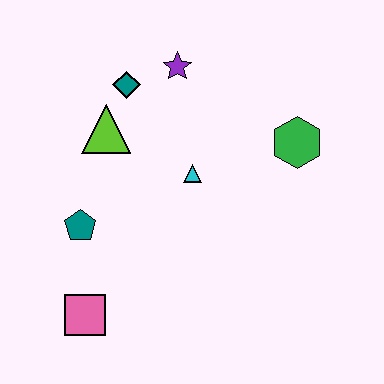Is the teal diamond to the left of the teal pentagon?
No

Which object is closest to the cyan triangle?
The lime triangle is closest to the cyan triangle.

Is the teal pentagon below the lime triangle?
Yes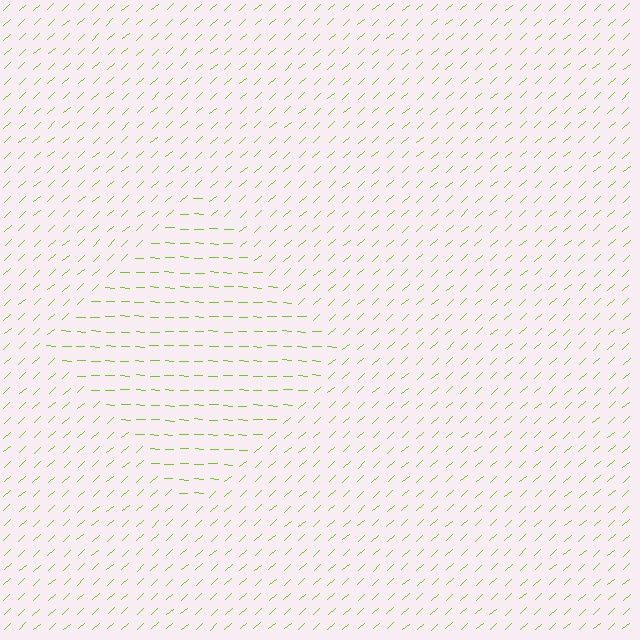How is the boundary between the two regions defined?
The boundary is defined purely by a change in line orientation (approximately 45 degrees difference). All lines are the same color and thickness.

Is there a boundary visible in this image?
Yes, there is a texture boundary formed by a change in line orientation.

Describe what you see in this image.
The image is filled with small lime line segments. A diamond region in the image has lines oriented differently from the surrounding lines, creating a visible texture boundary.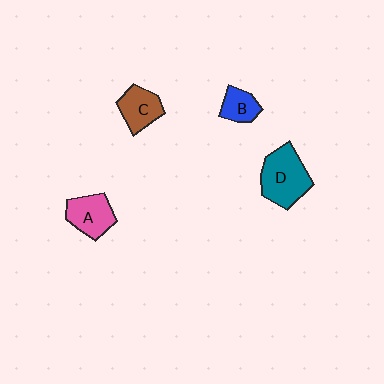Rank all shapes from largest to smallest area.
From largest to smallest: D (teal), A (pink), C (brown), B (blue).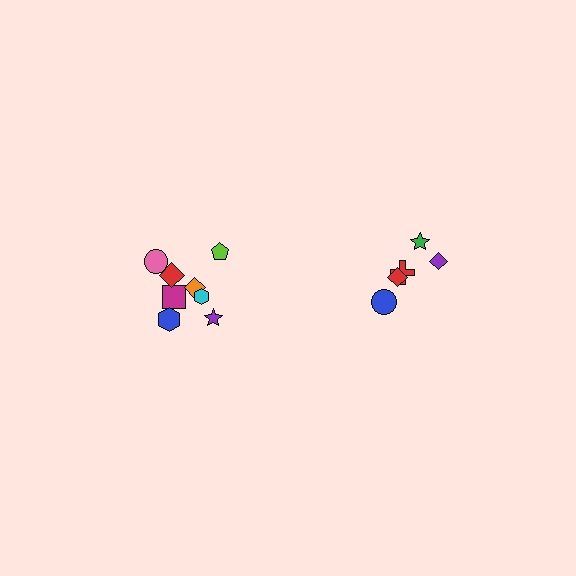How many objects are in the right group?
There are 5 objects.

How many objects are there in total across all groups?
There are 13 objects.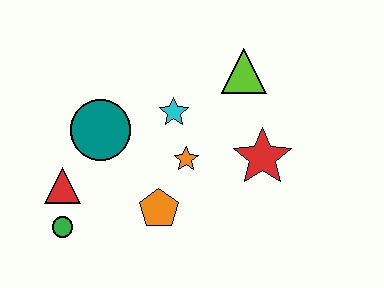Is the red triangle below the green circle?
No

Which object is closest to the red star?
The orange star is closest to the red star.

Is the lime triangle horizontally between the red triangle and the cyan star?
No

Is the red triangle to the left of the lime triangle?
Yes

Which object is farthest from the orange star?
The green circle is farthest from the orange star.